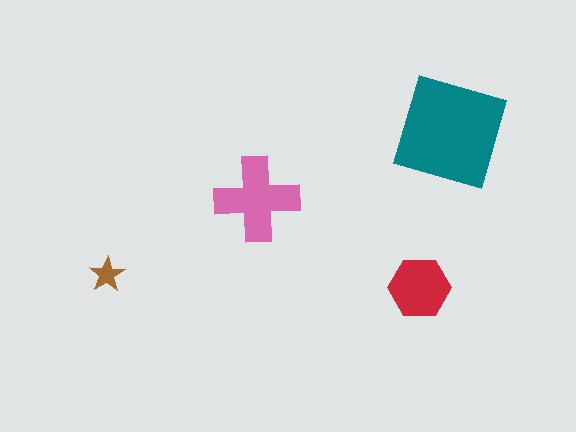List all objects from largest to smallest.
The teal square, the pink cross, the red hexagon, the brown star.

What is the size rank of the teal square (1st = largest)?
1st.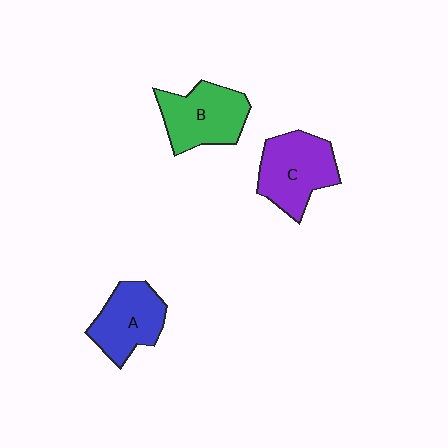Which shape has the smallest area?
Shape A (blue).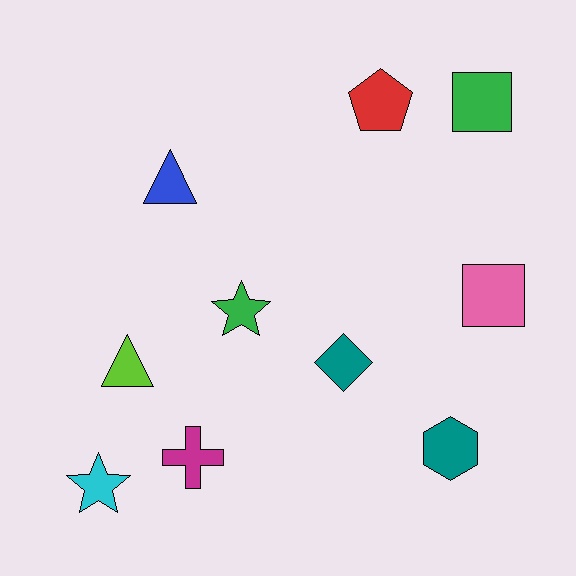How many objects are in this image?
There are 10 objects.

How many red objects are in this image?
There is 1 red object.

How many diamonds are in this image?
There is 1 diamond.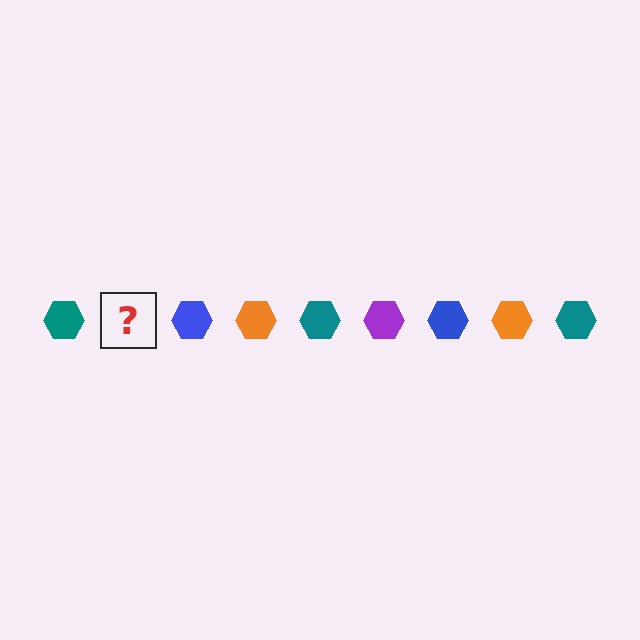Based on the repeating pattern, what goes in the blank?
The blank should be a purple hexagon.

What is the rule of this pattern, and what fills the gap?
The rule is that the pattern cycles through teal, purple, blue, orange hexagons. The gap should be filled with a purple hexagon.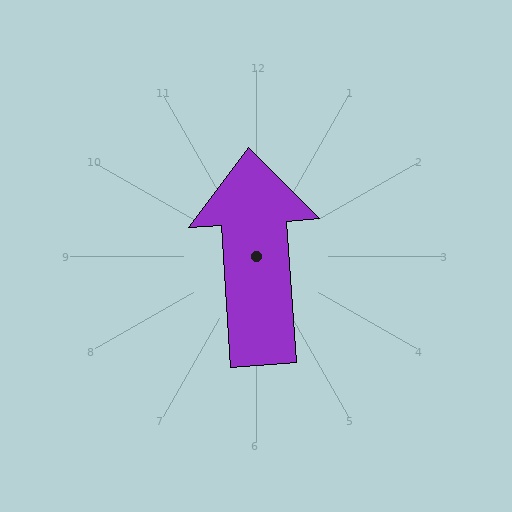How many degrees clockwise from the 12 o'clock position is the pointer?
Approximately 356 degrees.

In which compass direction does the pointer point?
North.